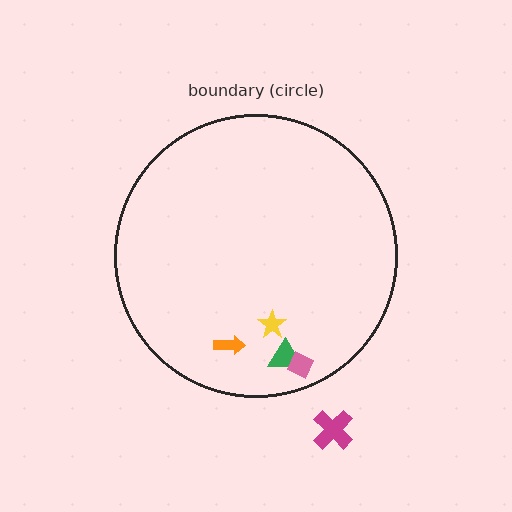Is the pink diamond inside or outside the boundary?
Inside.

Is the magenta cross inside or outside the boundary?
Outside.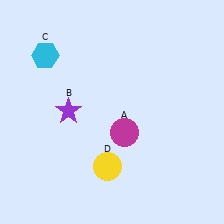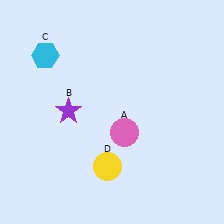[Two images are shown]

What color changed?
The circle (A) changed from magenta in Image 1 to pink in Image 2.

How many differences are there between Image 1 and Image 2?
There is 1 difference between the two images.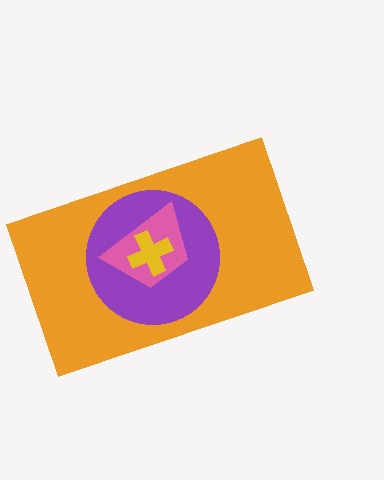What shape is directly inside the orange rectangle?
The purple circle.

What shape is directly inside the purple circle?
The pink trapezoid.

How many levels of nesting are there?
4.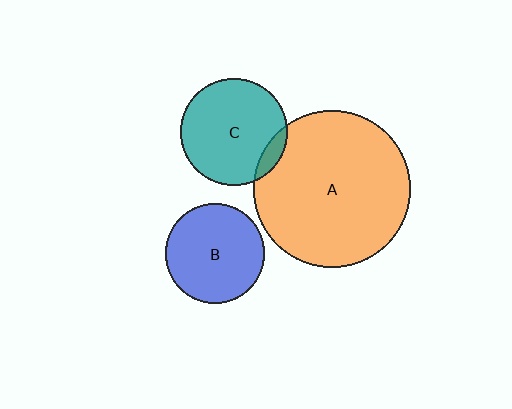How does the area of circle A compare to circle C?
Approximately 2.1 times.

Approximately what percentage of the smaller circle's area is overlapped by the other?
Approximately 10%.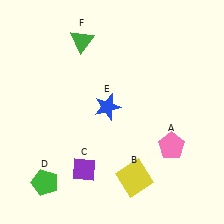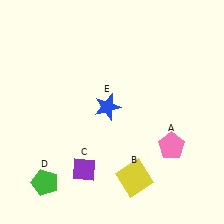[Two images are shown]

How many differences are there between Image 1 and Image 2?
There is 1 difference between the two images.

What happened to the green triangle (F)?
The green triangle (F) was removed in Image 2. It was in the top-left area of Image 1.